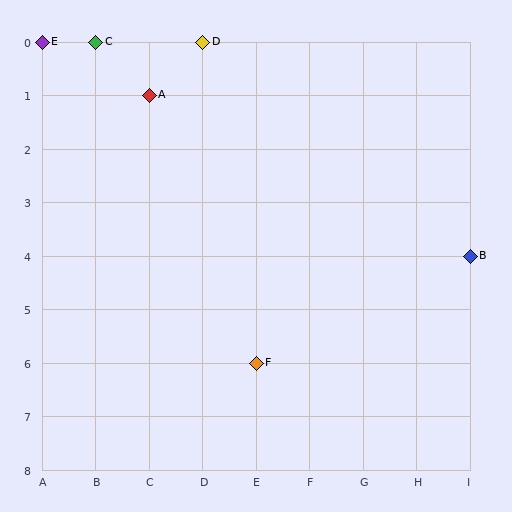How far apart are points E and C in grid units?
Points E and C are 1 column apart.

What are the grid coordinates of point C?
Point C is at grid coordinates (B, 0).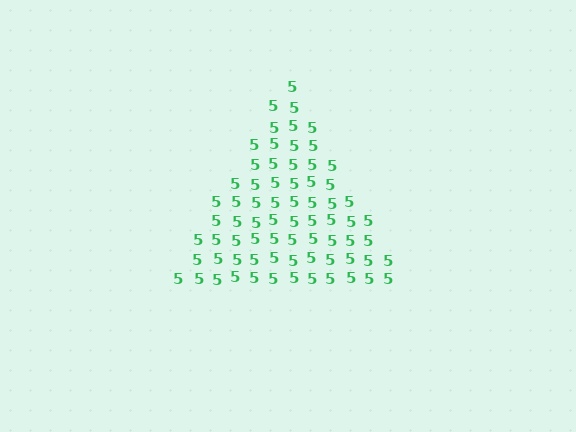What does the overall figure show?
The overall figure shows a triangle.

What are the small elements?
The small elements are digit 5's.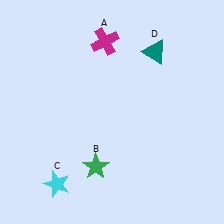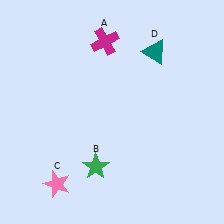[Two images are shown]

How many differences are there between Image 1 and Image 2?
There is 1 difference between the two images.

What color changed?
The star (C) changed from cyan in Image 1 to pink in Image 2.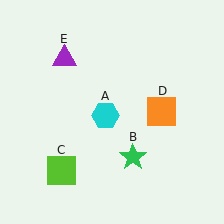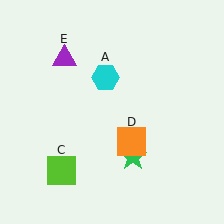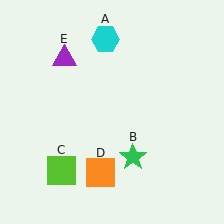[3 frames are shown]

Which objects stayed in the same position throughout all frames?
Green star (object B) and lime square (object C) and purple triangle (object E) remained stationary.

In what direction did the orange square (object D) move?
The orange square (object D) moved down and to the left.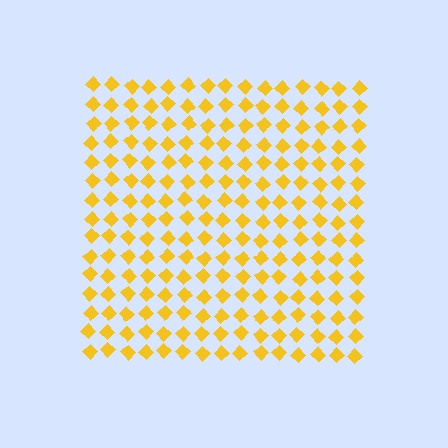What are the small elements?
The small elements are diamonds.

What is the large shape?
The large shape is a square.